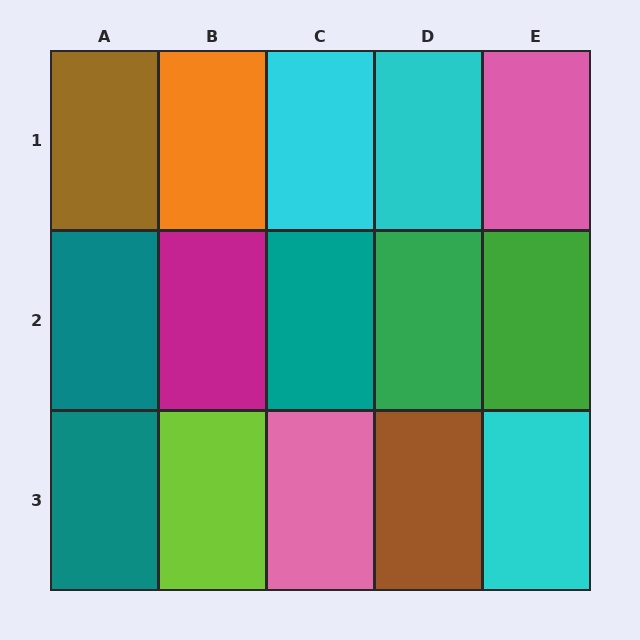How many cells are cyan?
3 cells are cyan.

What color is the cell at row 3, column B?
Lime.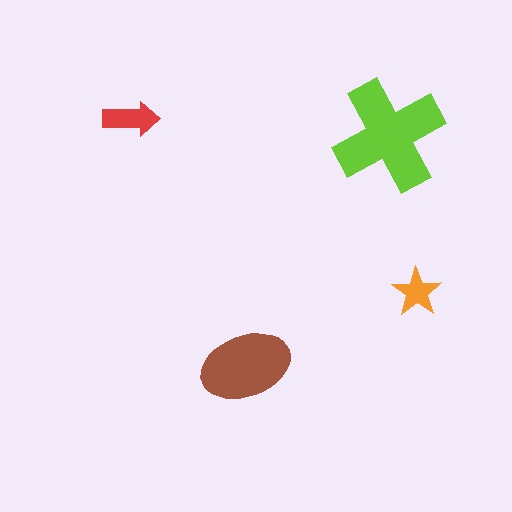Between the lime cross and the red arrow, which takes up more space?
The lime cross.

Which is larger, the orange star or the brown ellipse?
The brown ellipse.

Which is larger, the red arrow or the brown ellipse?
The brown ellipse.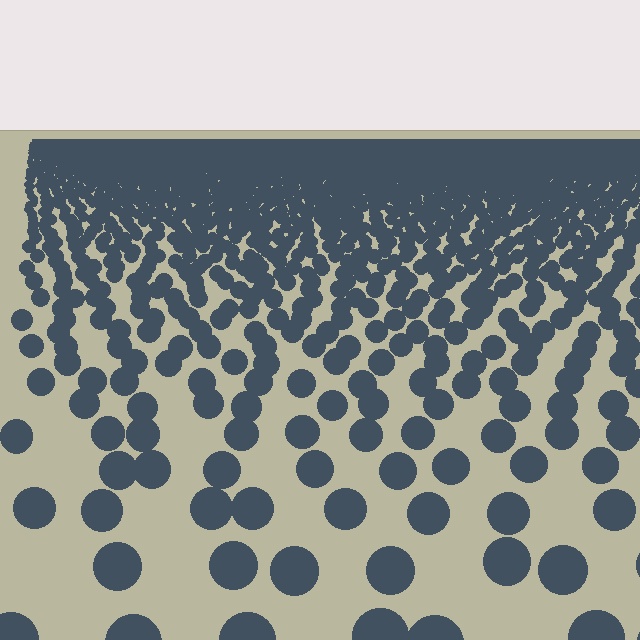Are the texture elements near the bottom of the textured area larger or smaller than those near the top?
Larger. Near the bottom, elements are closer to the viewer and appear at a bigger on-screen size.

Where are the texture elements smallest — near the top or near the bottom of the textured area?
Near the top.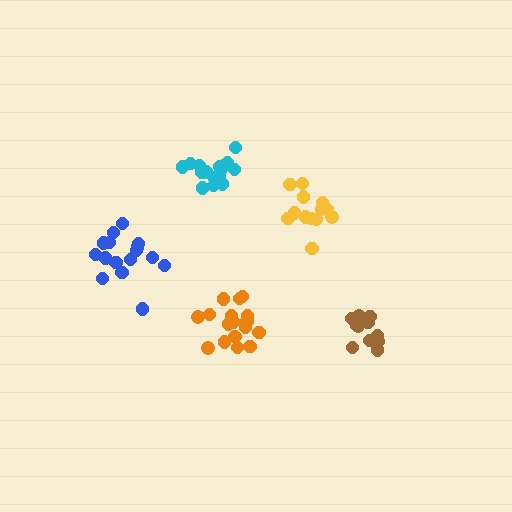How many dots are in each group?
Group 1: 17 dots, Group 2: 13 dots, Group 3: 16 dots, Group 4: 16 dots, Group 5: 15 dots (77 total).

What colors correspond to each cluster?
The clusters are colored: orange, yellow, blue, cyan, brown.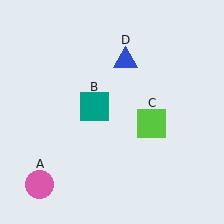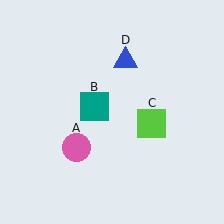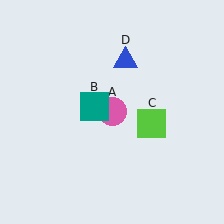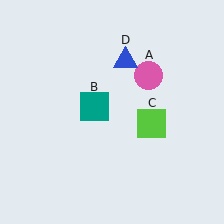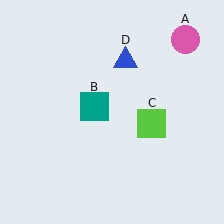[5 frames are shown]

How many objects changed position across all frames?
1 object changed position: pink circle (object A).